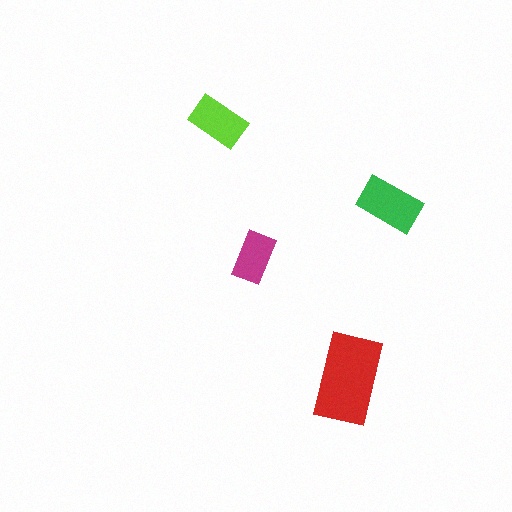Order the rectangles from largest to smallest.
the red one, the green one, the lime one, the magenta one.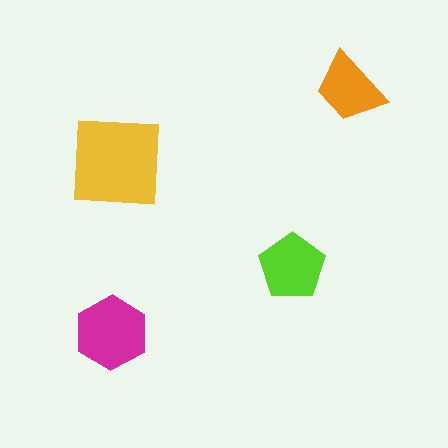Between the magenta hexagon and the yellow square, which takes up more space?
The yellow square.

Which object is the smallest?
The orange trapezoid.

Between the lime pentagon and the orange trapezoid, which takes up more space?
The lime pentagon.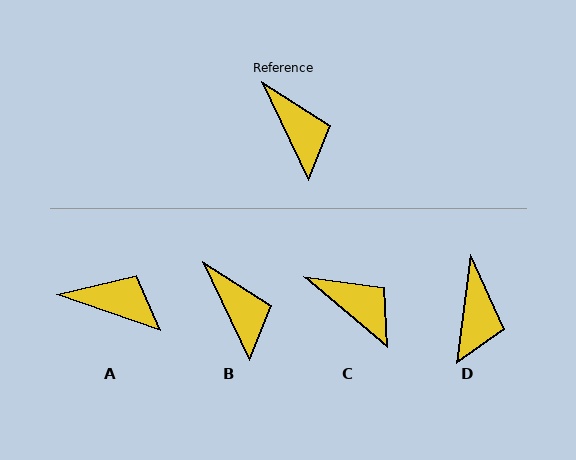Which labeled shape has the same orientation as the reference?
B.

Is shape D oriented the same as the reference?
No, it is off by about 33 degrees.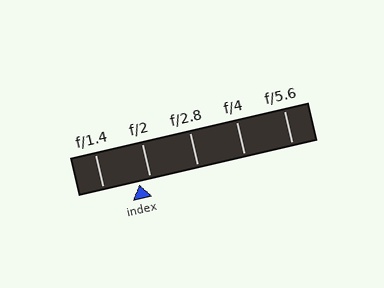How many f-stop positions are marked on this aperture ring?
There are 5 f-stop positions marked.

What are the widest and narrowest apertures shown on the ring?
The widest aperture shown is f/1.4 and the narrowest is f/5.6.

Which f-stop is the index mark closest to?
The index mark is closest to f/2.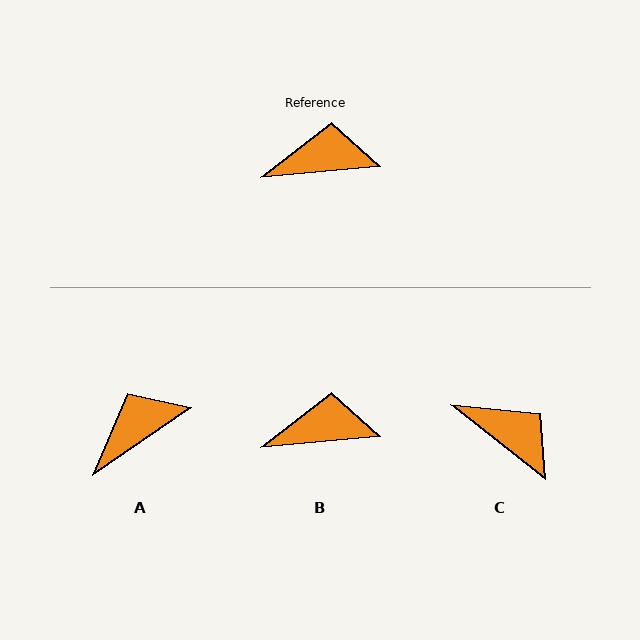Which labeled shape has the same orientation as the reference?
B.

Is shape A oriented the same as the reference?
No, it is off by about 29 degrees.